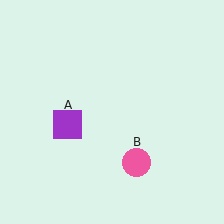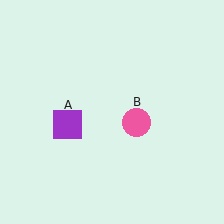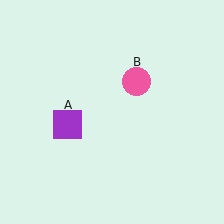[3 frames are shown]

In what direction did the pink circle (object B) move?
The pink circle (object B) moved up.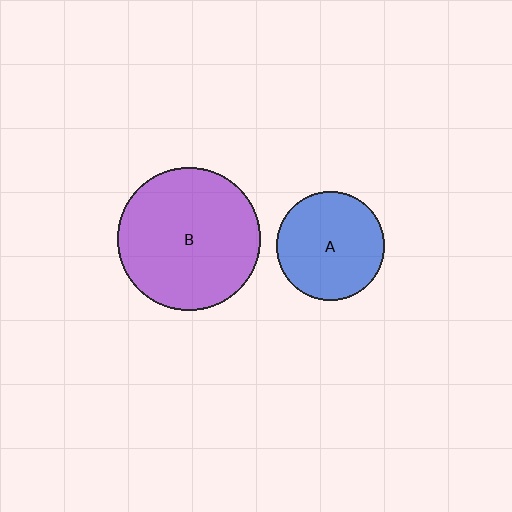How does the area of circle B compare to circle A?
Approximately 1.7 times.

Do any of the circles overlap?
No, none of the circles overlap.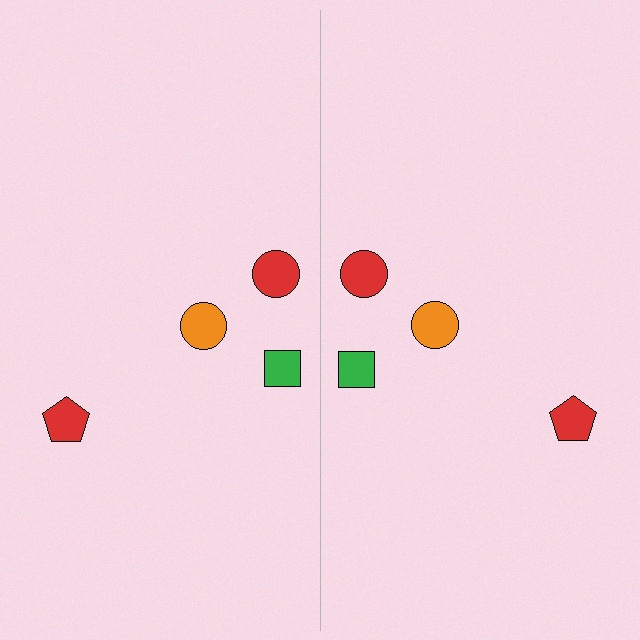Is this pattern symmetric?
Yes, this pattern has bilateral (reflection) symmetry.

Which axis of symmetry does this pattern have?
The pattern has a vertical axis of symmetry running through the center of the image.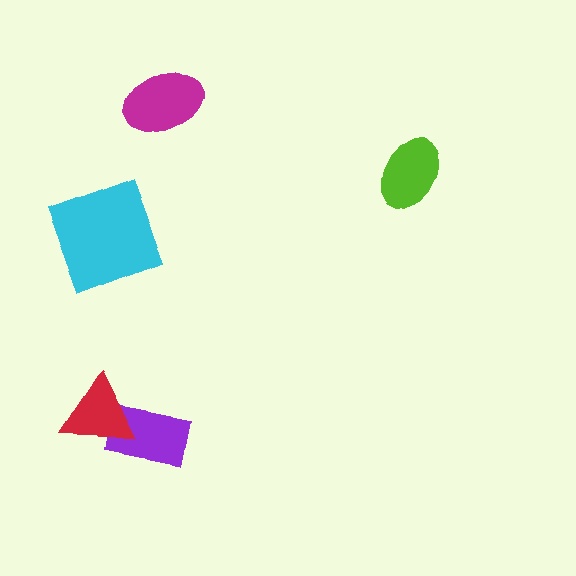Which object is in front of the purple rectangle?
The red triangle is in front of the purple rectangle.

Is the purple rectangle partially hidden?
Yes, it is partially covered by another shape.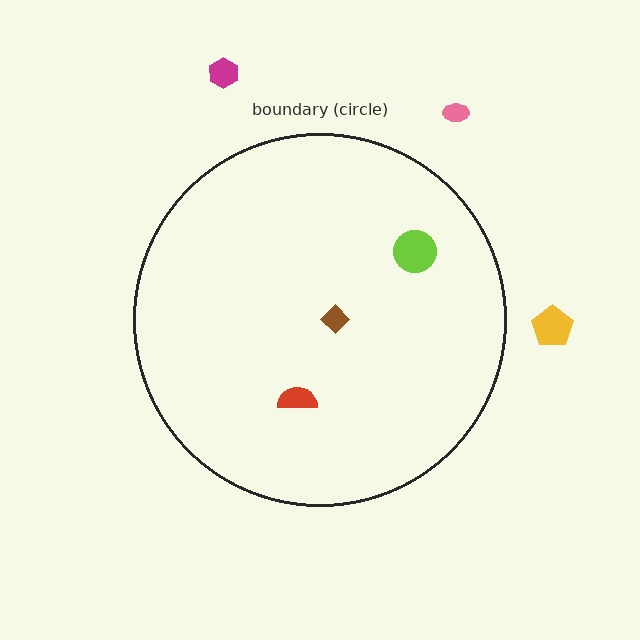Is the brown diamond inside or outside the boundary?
Inside.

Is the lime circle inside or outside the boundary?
Inside.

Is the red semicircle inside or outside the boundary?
Inside.